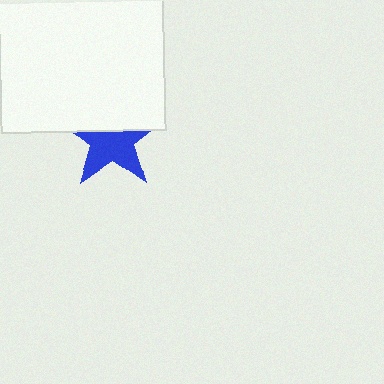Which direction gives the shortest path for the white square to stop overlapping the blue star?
Moving up gives the shortest separation.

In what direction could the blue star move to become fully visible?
The blue star could move down. That would shift it out from behind the white square entirely.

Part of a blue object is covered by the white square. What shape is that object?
It is a star.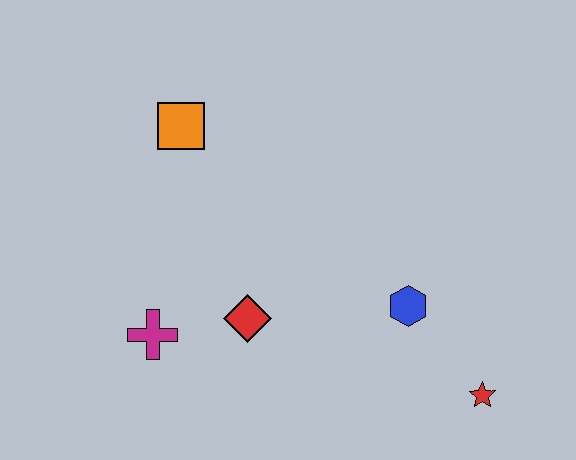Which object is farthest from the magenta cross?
The red star is farthest from the magenta cross.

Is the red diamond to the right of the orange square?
Yes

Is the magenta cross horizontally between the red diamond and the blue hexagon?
No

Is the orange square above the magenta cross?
Yes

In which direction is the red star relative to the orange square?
The red star is to the right of the orange square.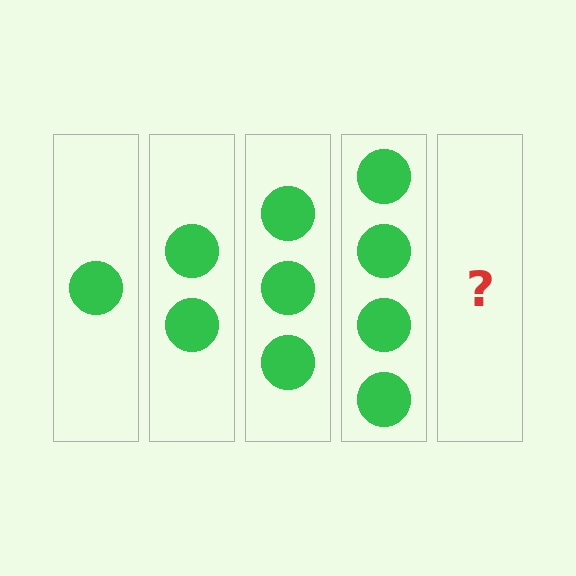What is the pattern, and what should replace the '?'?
The pattern is that each step adds one more circle. The '?' should be 5 circles.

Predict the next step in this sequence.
The next step is 5 circles.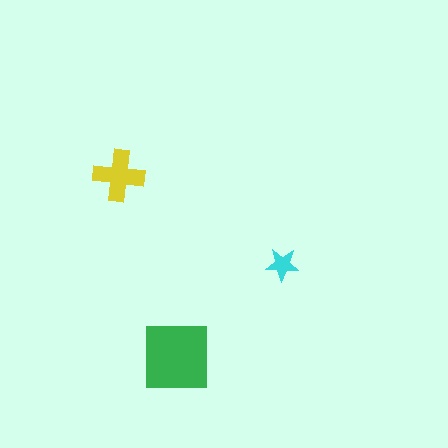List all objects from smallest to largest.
The cyan star, the yellow cross, the green square.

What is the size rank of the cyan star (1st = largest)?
3rd.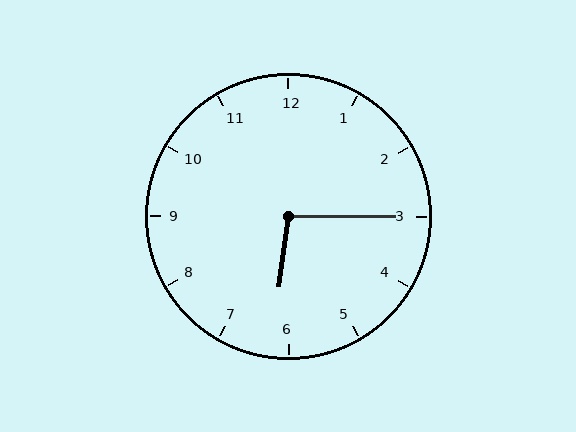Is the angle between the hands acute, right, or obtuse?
It is obtuse.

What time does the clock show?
6:15.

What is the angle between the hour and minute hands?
Approximately 98 degrees.